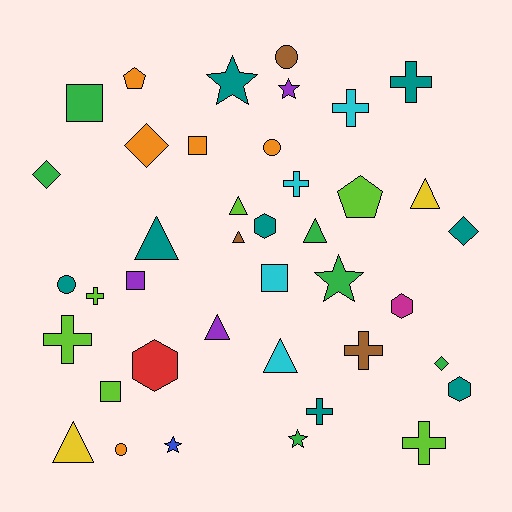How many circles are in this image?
There are 4 circles.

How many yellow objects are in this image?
There are 2 yellow objects.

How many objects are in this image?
There are 40 objects.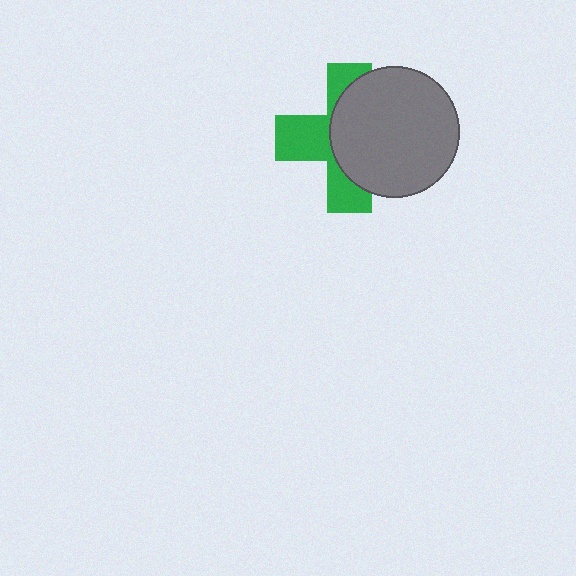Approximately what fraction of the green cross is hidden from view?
Roughly 54% of the green cross is hidden behind the gray circle.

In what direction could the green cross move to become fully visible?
The green cross could move left. That would shift it out from behind the gray circle entirely.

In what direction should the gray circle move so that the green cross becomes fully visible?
The gray circle should move right. That is the shortest direction to clear the overlap and leave the green cross fully visible.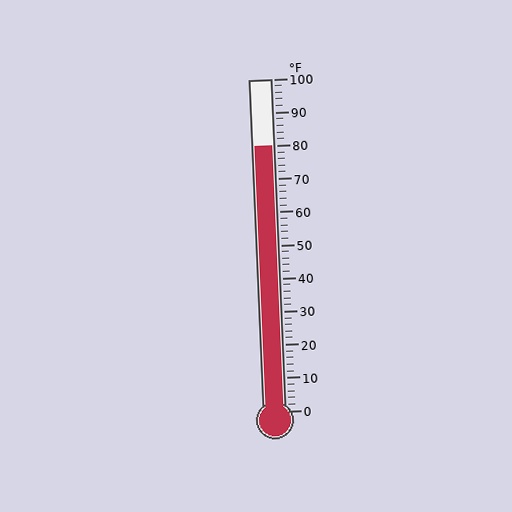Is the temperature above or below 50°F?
The temperature is above 50°F.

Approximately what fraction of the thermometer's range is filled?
The thermometer is filled to approximately 80% of its range.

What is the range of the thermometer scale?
The thermometer scale ranges from 0°F to 100°F.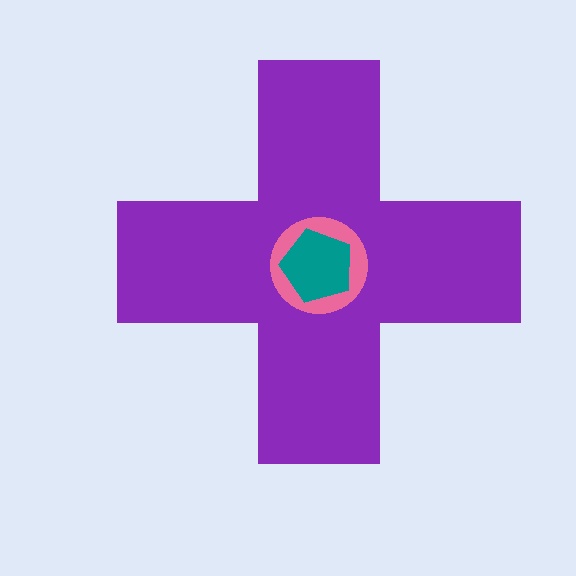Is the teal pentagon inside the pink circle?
Yes.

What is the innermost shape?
The teal pentagon.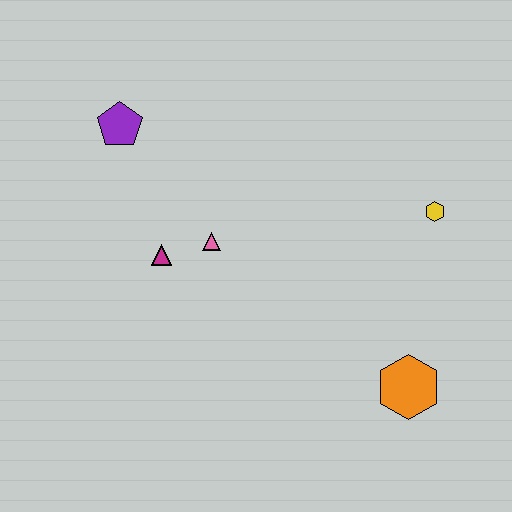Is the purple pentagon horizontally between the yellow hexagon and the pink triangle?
No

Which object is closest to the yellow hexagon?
The orange hexagon is closest to the yellow hexagon.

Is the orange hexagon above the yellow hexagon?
No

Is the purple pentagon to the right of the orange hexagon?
No